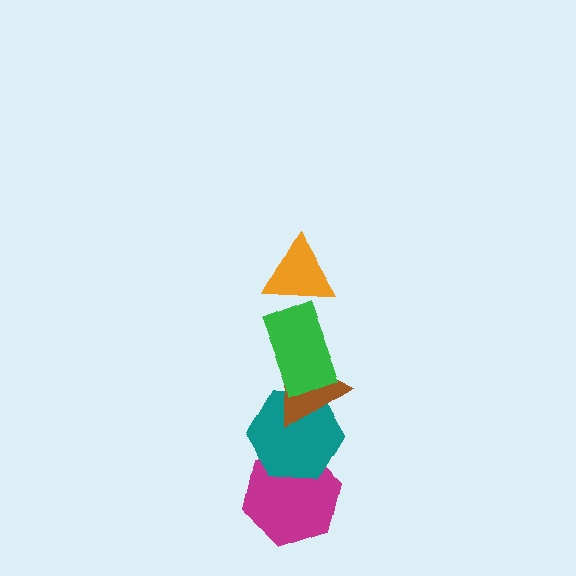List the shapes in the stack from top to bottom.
From top to bottom: the orange triangle, the green rectangle, the brown triangle, the teal hexagon, the magenta hexagon.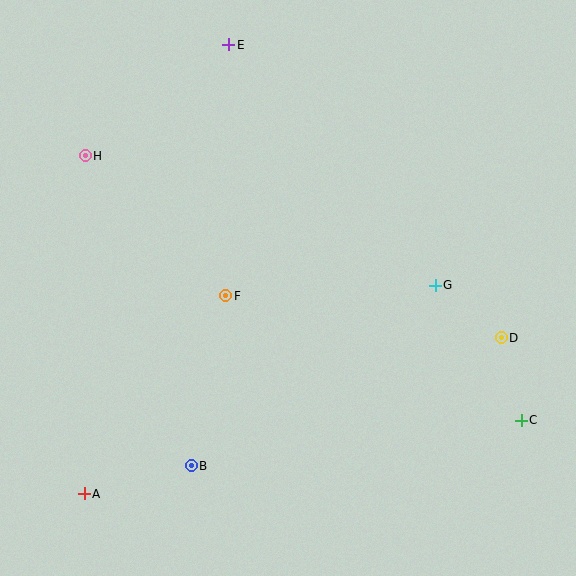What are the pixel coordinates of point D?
Point D is at (501, 338).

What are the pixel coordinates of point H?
Point H is at (85, 156).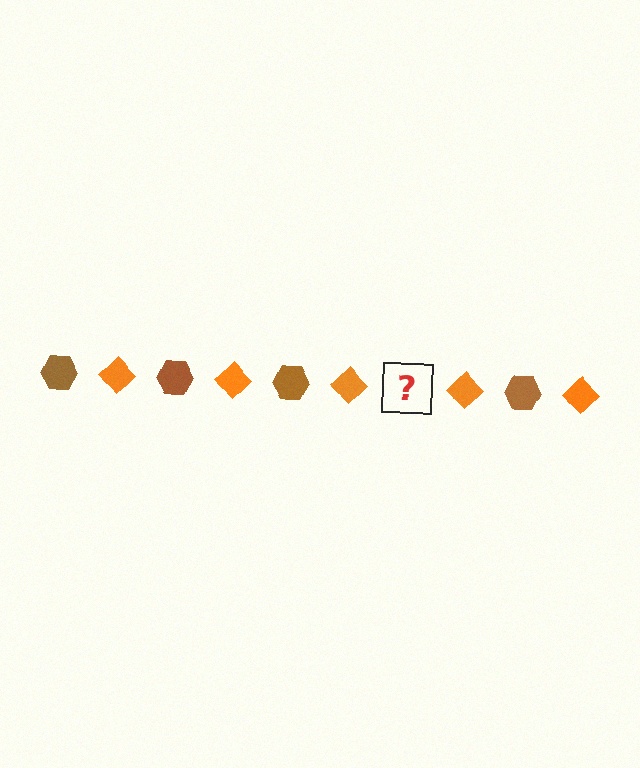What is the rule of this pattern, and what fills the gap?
The rule is that the pattern alternates between brown hexagon and orange diamond. The gap should be filled with a brown hexagon.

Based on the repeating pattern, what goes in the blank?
The blank should be a brown hexagon.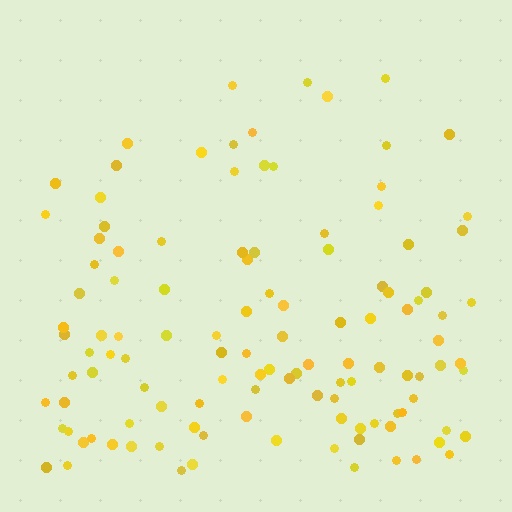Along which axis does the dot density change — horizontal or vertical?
Vertical.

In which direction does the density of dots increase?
From top to bottom, with the bottom side densest.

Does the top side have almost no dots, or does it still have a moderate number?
Still a moderate number, just noticeably fewer than the bottom.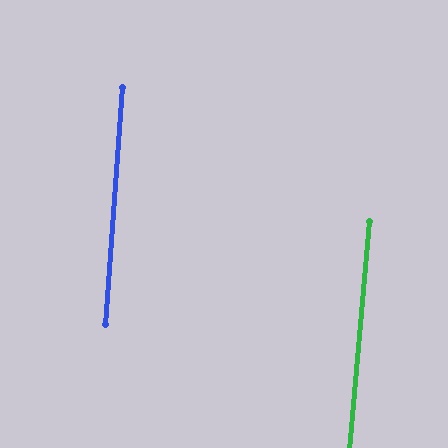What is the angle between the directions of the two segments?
Approximately 1 degree.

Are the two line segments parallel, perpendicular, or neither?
Parallel — their directions differ by only 0.9°.